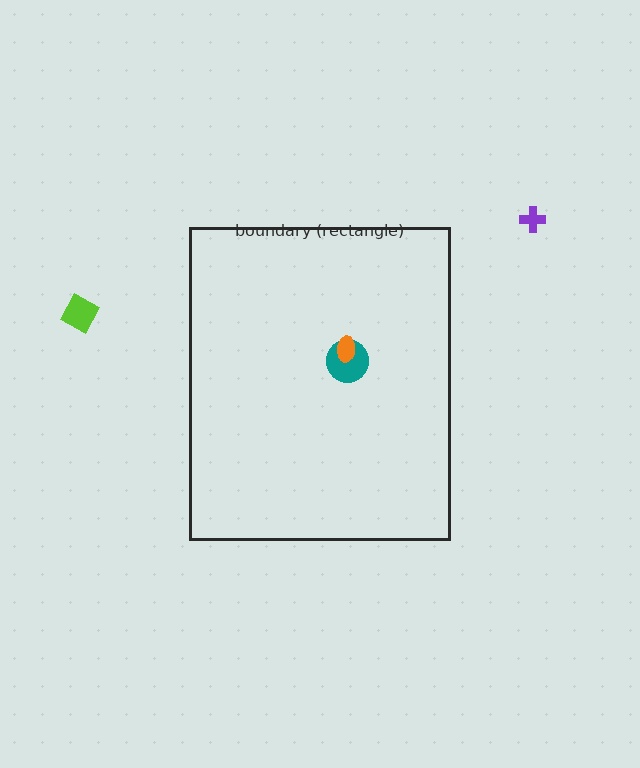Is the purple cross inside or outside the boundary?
Outside.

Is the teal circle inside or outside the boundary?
Inside.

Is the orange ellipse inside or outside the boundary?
Inside.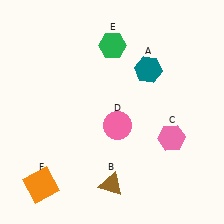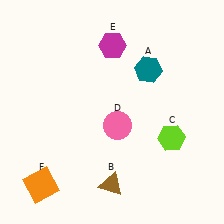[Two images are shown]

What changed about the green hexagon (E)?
In Image 1, E is green. In Image 2, it changed to magenta.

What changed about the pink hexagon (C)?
In Image 1, C is pink. In Image 2, it changed to lime.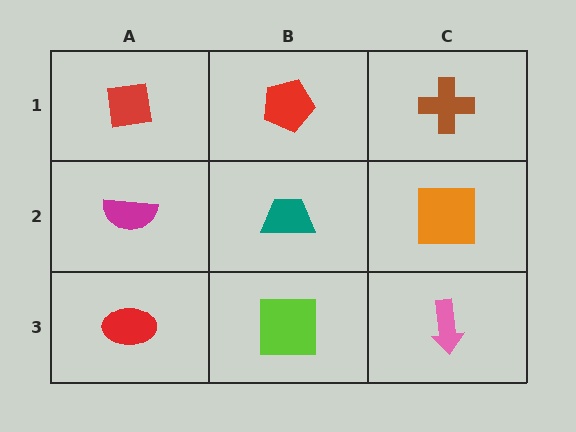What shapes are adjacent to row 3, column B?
A teal trapezoid (row 2, column B), a red ellipse (row 3, column A), a pink arrow (row 3, column C).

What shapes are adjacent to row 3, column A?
A magenta semicircle (row 2, column A), a lime square (row 3, column B).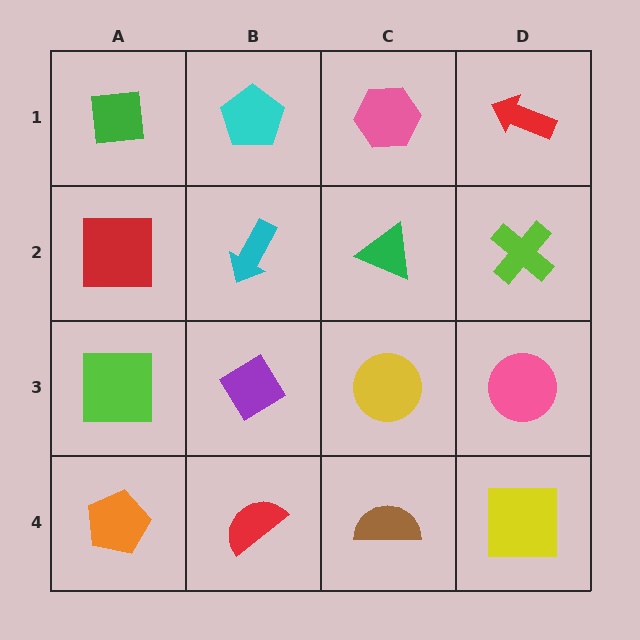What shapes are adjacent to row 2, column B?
A cyan pentagon (row 1, column B), a purple diamond (row 3, column B), a red square (row 2, column A), a green triangle (row 2, column C).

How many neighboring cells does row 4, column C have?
3.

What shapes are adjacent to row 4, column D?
A pink circle (row 3, column D), a brown semicircle (row 4, column C).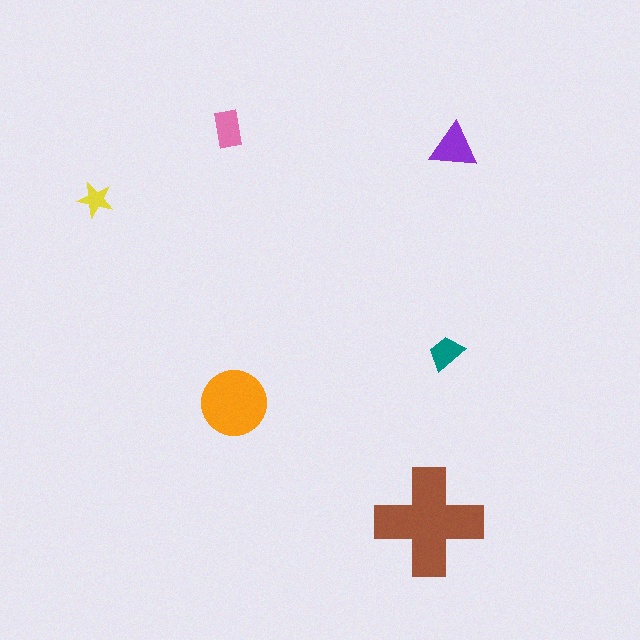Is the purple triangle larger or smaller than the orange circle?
Smaller.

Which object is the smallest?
The yellow star.